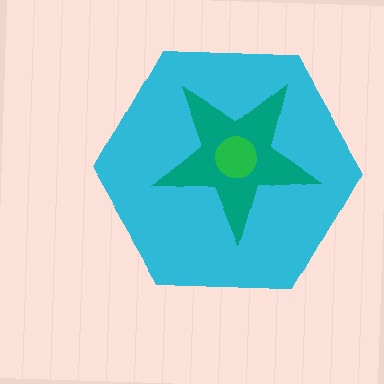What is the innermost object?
The green circle.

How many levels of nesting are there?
3.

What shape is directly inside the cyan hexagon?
The teal star.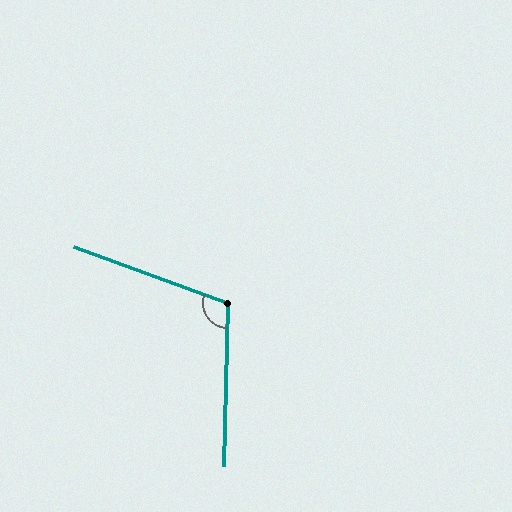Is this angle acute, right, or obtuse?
It is obtuse.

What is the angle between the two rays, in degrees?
Approximately 109 degrees.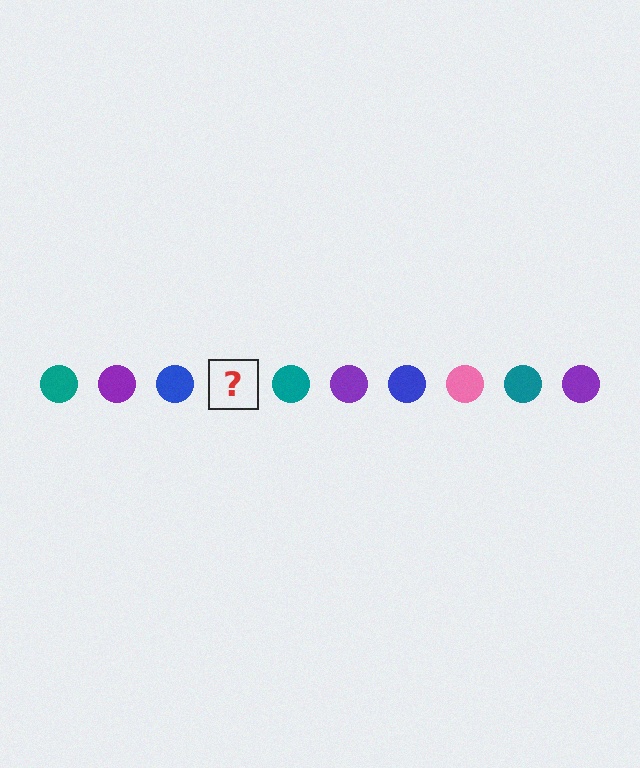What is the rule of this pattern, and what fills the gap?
The rule is that the pattern cycles through teal, purple, blue, pink circles. The gap should be filled with a pink circle.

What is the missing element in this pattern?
The missing element is a pink circle.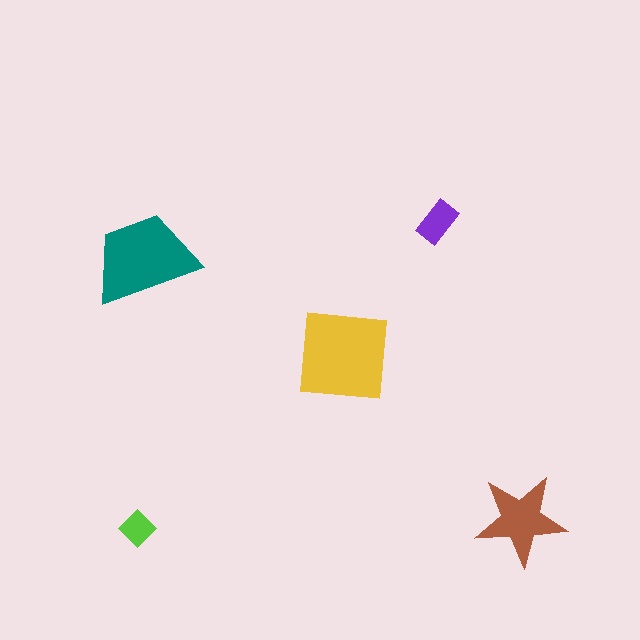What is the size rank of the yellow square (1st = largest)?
1st.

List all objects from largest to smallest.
The yellow square, the teal trapezoid, the brown star, the purple rectangle, the lime diamond.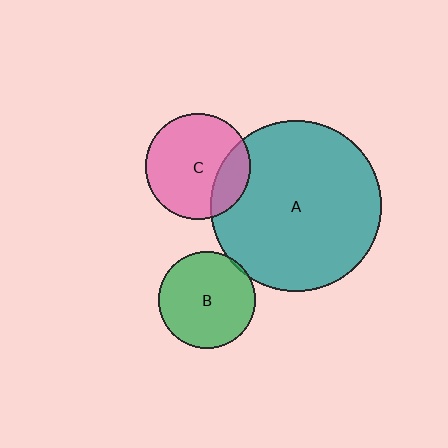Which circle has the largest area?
Circle A (teal).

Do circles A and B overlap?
Yes.